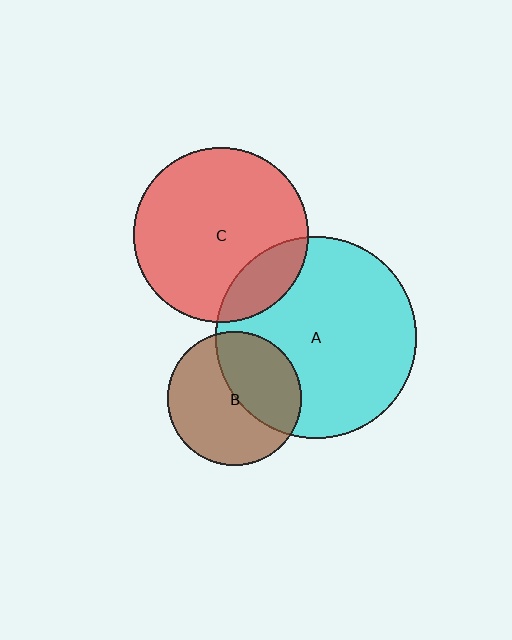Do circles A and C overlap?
Yes.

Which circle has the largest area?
Circle A (cyan).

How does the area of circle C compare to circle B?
Approximately 1.7 times.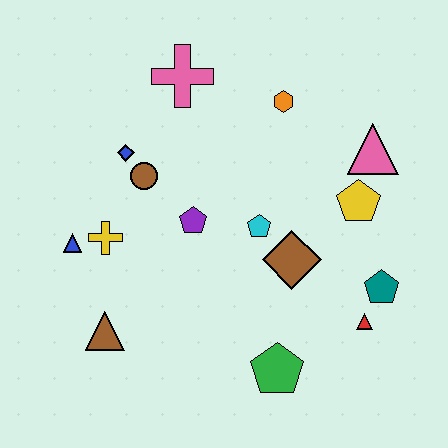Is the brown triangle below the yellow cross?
Yes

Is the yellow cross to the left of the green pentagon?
Yes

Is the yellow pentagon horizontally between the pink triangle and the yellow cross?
Yes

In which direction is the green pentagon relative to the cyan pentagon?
The green pentagon is below the cyan pentagon.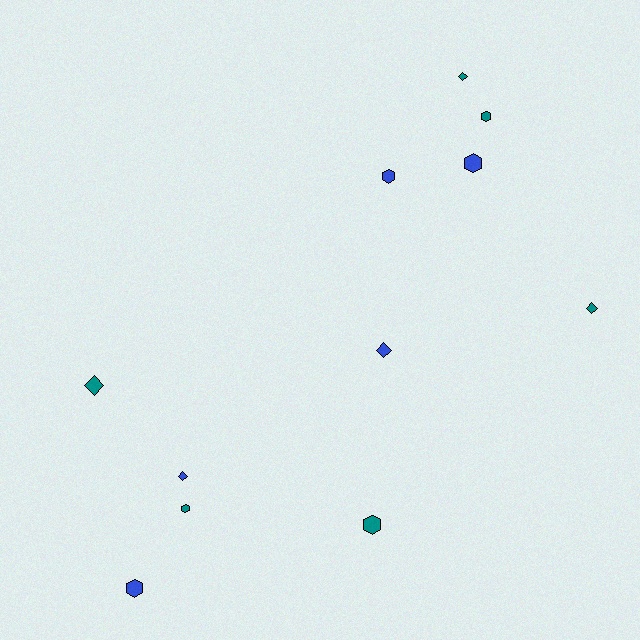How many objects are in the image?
There are 11 objects.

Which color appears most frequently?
Teal, with 6 objects.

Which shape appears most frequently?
Hexagon, with 6 objects.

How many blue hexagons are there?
There are 3 blue hexagons.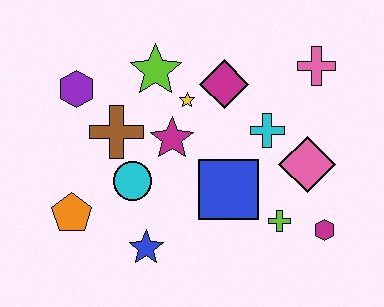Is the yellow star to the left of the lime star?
No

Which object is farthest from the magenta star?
The magenta hexagon is farthest from the magenta star.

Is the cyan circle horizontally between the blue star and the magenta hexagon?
No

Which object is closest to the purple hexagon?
The brown cross is closest to the purple hexagon.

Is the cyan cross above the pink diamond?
Yes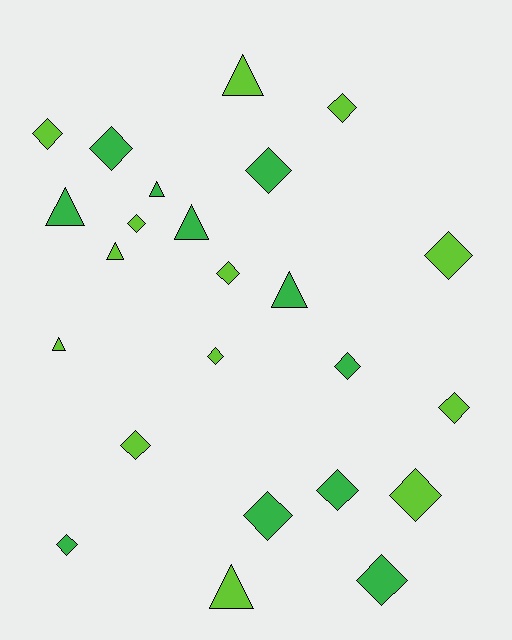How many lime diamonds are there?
There are 9 lime diamonds.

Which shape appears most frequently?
Diamond, with 16 objects.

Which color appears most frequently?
Lime, with 13 objects.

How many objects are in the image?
There are 24 objects.